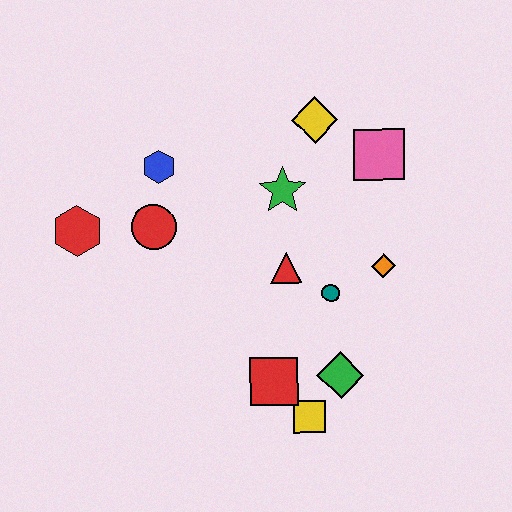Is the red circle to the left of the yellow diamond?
Yes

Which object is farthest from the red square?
The yellow diamond is farthest from the red square.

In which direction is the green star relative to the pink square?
The green star is to the left of the pink square.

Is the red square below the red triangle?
Yes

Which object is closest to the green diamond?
The yellow square is closest to the green diamond.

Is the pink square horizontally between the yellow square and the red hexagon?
No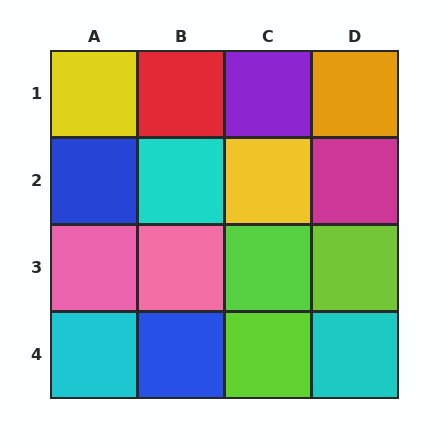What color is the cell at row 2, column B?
Cyan.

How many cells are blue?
2 cells are blue.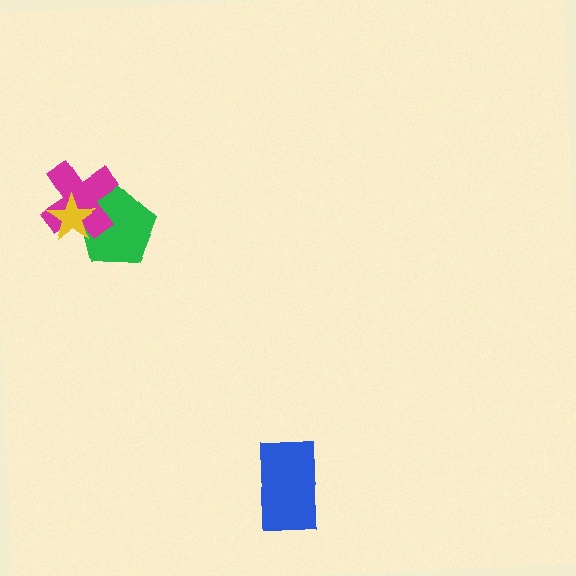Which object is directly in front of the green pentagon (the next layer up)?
The magenta cross is directly in front of the green pentagon.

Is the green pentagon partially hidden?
Yes, it is partially covered by another shape.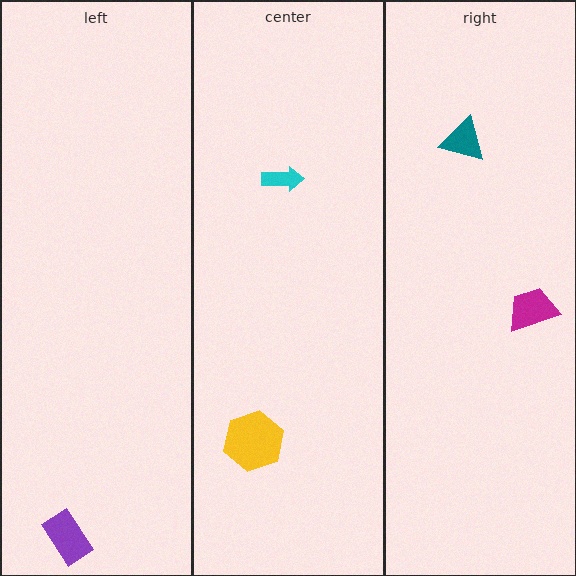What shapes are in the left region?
The purple rectangle.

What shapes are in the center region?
The cyan arrow, the yellow hexagon.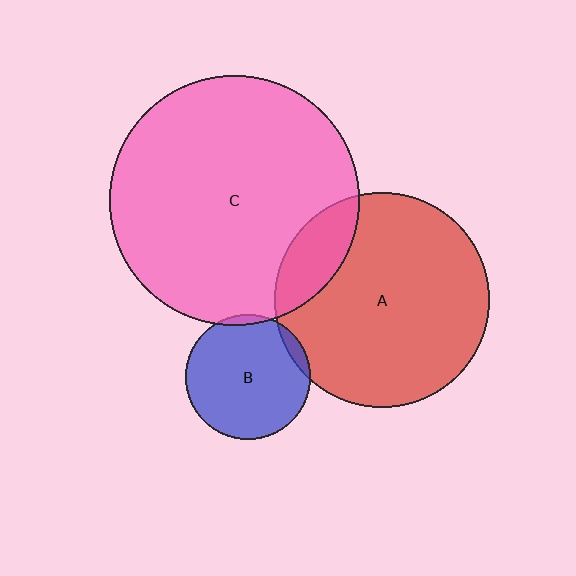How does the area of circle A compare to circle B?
Approximately 3.0 times.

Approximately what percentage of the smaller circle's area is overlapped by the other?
Approximately 15%.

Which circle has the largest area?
Circle C (pink).